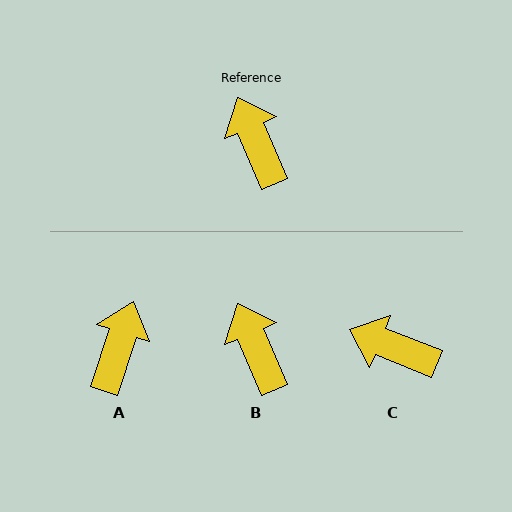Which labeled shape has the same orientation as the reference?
B.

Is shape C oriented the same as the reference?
No, it is off by about 45 degrees.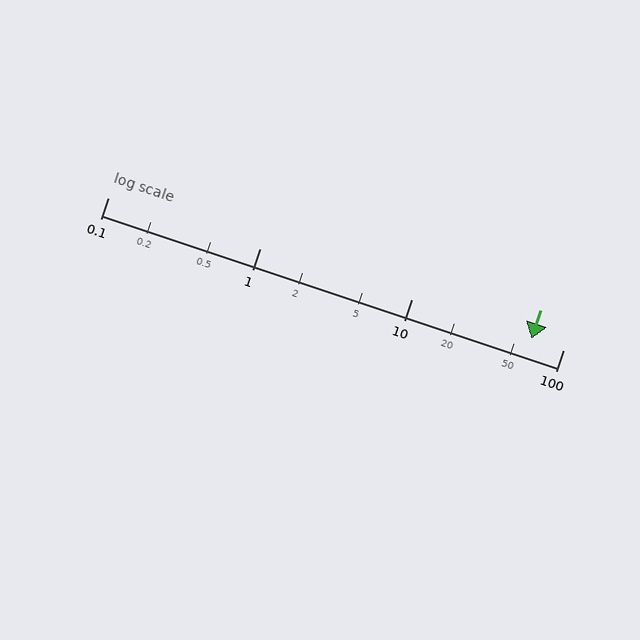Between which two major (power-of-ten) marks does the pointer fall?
The pointer is between 10 and 100.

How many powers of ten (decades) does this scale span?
The scale spans 3 decades, from 0.1 to 100.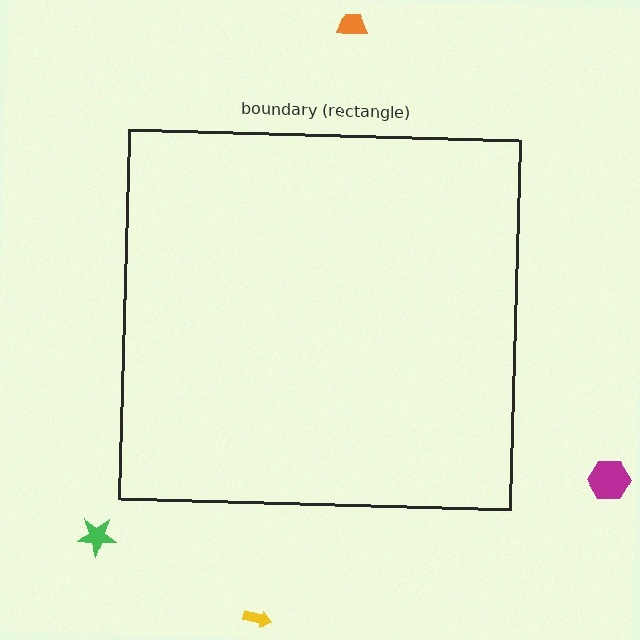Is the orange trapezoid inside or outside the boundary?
Outside.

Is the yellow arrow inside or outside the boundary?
Outside.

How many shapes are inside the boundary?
0 inside, 4 outside.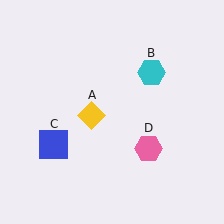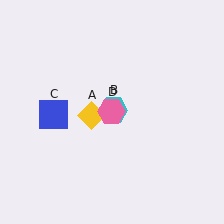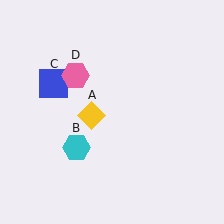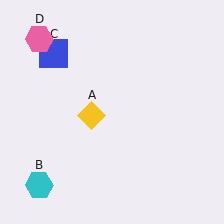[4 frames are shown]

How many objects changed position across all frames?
3 objects changed position: cyan hexagon (object B), blue square (object C), pink hexagon (object D).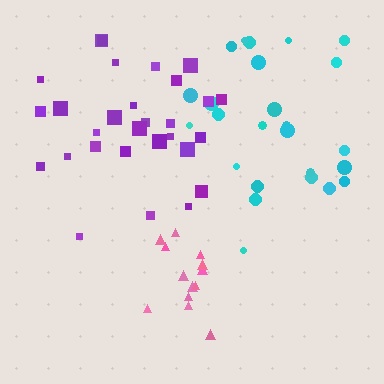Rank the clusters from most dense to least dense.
pink, purple, cyan.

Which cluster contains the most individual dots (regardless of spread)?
Purple (29).